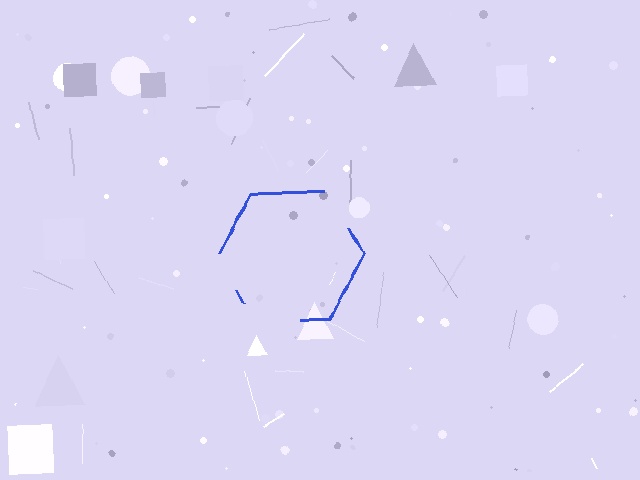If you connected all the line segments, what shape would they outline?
They would outline a hexagon.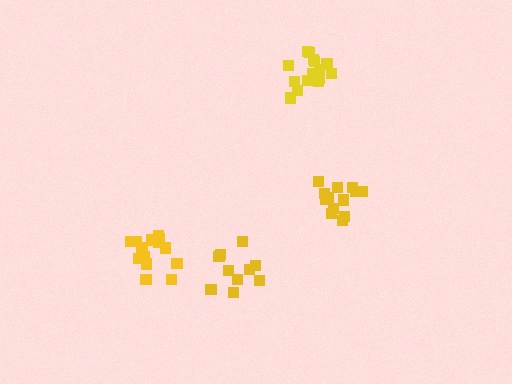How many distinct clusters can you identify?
There are 4 distinct clusters.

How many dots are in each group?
Group 1: 10 dots, Group 2: 16 dots, Group 3: 14 dots, Group 4: 14 dots (54 total).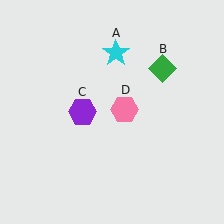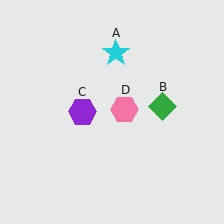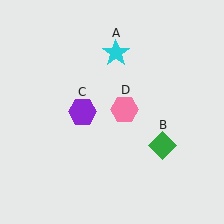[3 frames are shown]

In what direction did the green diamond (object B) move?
The green diamond (object B) moved down.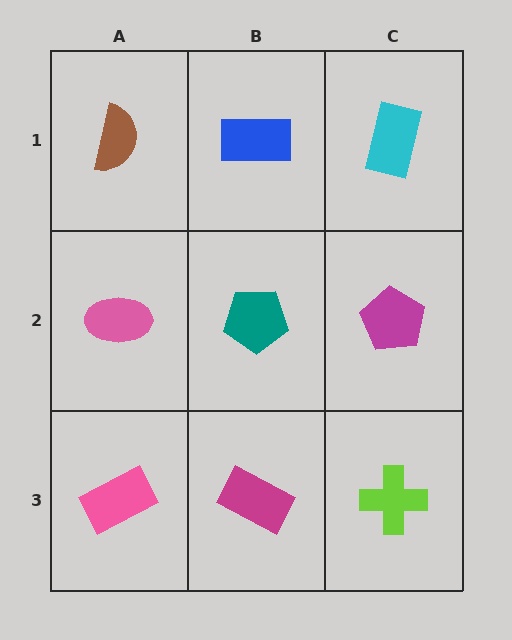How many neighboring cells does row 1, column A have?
2.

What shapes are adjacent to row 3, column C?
A magenta pentagon (row 2, column C), a magenta rectangle (row 3, column B).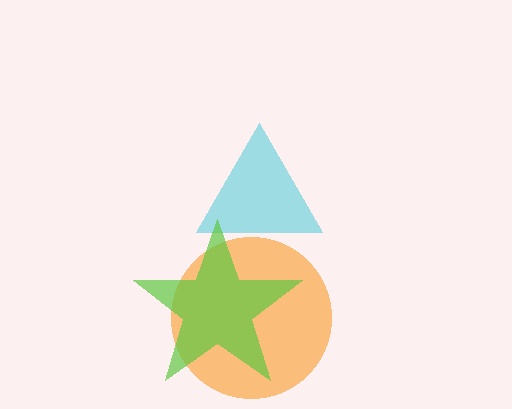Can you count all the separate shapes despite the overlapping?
Yes, there are 3 separate shapes.